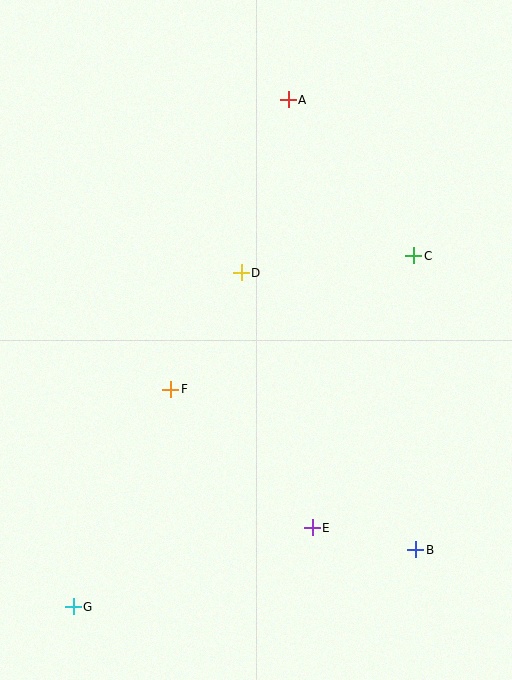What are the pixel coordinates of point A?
Point A is at (288, 100).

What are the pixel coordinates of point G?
Point G is at (73, 607).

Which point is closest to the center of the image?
Point D at (241, 273) is closest to the center.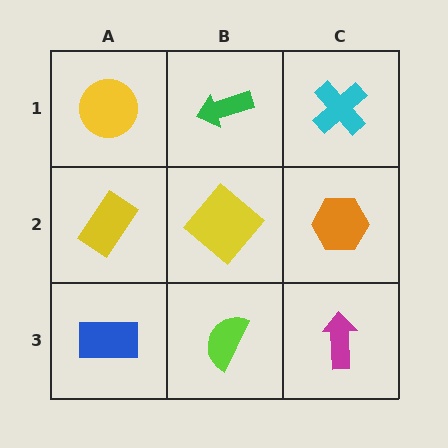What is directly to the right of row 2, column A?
A yellow diamond.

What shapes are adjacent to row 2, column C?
A cyan cross (row 1, column C), a magenta arrow (row 3, column C), a yellow diamond (row 2, column B).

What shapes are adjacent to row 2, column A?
A yellow circle (row 1, column A), a blue rectangle (row 3, column A), a yellow diamond (row 2, column B).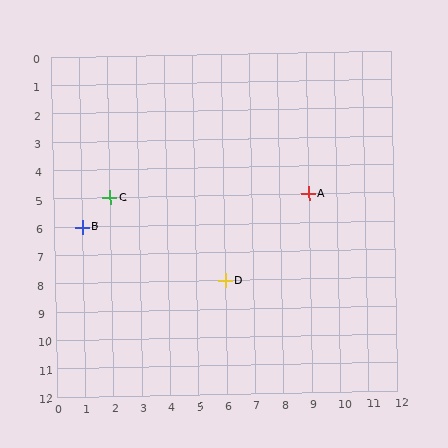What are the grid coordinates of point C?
Point C is at grid coordinates (2, 5).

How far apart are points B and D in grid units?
Points B and D are 5 columns and 2 rows apart (about 5.4 grid units diagonally).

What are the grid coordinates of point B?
Point B is at grid coordinates (1, 6).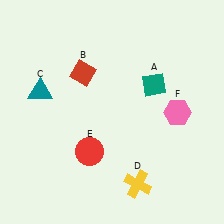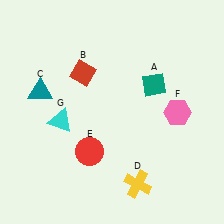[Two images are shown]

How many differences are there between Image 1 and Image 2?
There is 1 difference between the two images.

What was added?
A cyan triangle (G) was added in Image 2.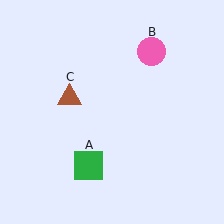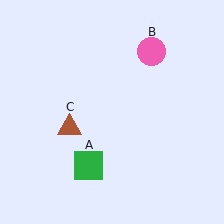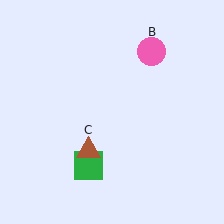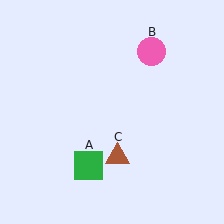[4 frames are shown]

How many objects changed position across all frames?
1 object changed position: brown triangle (object C).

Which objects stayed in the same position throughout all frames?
Green square (object A) and pink circle (object B) remained stationary.